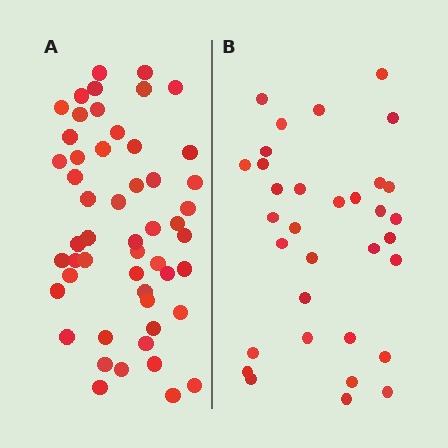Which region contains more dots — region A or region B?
Region A (the left region) has more dots.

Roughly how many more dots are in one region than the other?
Region A has approximately 20 more dots than region B.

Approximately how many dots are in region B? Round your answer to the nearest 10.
About 30 dots. (The exact count is 33, which rounds to 30.)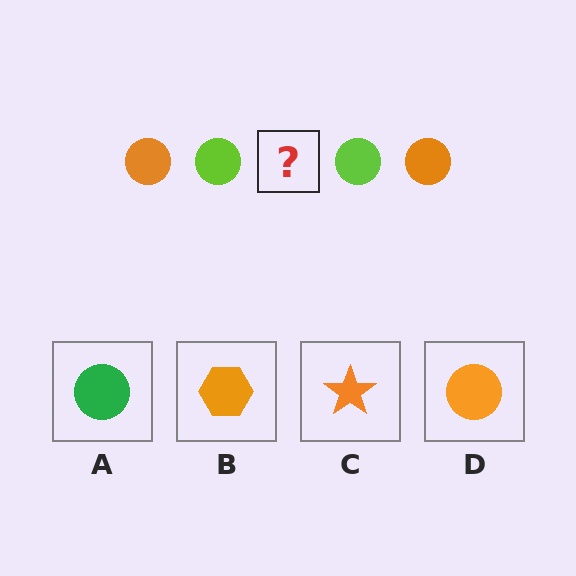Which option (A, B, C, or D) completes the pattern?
D.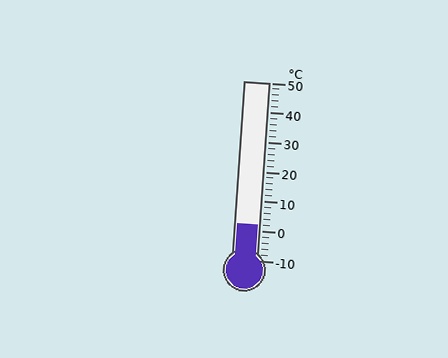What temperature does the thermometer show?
The thermometer shows approximately 2°C.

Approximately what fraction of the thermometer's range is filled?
The thermometer is filled to approximately 20% of its range.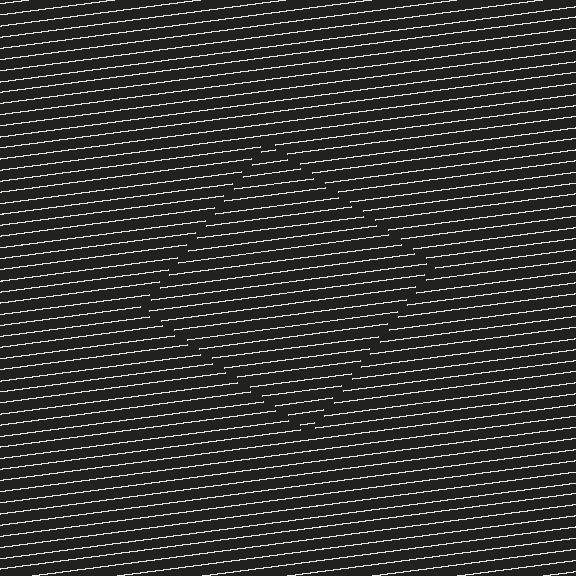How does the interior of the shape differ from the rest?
The interior of the shape contains the same grating, shifted by half a period — the contour is defined by the phase discontinuity where line-ends from the inner and outer gratings abut.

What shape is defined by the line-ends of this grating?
An illusory square. The interior of the shape contains the same grating, shifted by half a period — the contour is defined by the phase discontinuity where line-ends from the inner and outer gratings abut.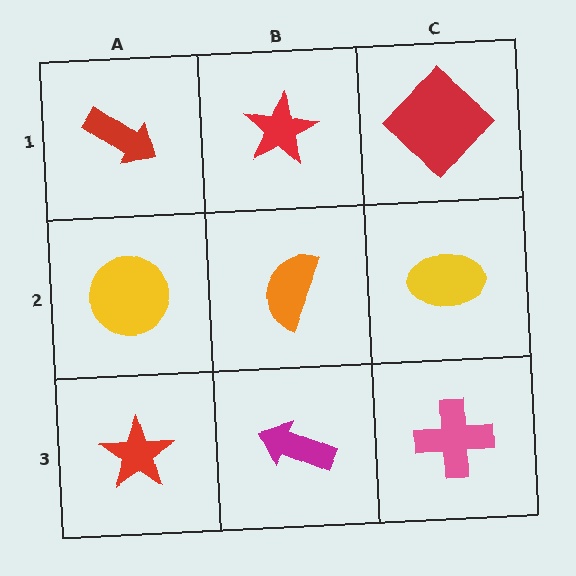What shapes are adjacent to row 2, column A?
A red arrow (row 1, column A), a red star (row 3, column A), an orange semicircle (row 2, column B).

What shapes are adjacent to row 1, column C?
A yellow ellipse (row 2, column C), a red star (row 1, column B).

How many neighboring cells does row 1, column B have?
3.